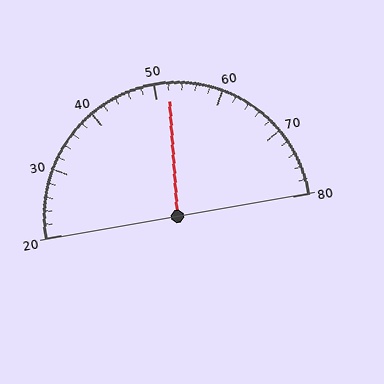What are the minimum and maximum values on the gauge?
The gauge ranges from 20 to 80.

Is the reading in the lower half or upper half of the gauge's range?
The reading is in the upper half of the range (20 to 80).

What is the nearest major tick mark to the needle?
The nearest major tick mark is 50.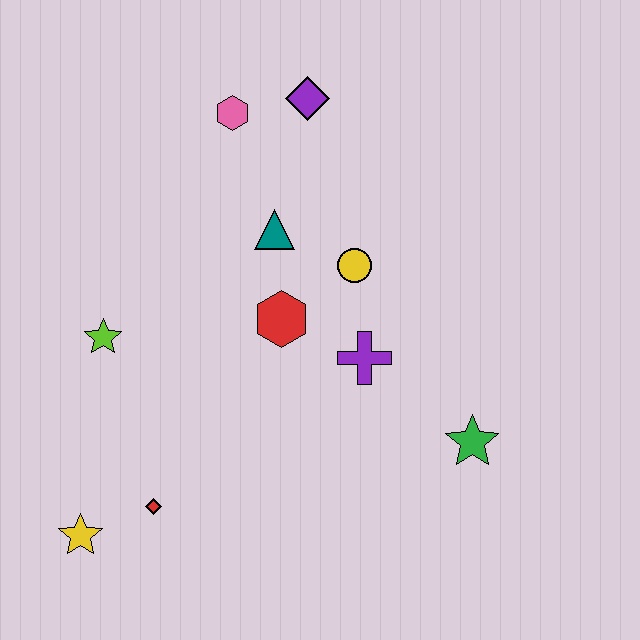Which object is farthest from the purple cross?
The yellow star is farthest from the purple cross.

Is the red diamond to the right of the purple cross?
No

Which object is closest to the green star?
The purple cross is closest to the green star.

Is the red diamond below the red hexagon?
Yes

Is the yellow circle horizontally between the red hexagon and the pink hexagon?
No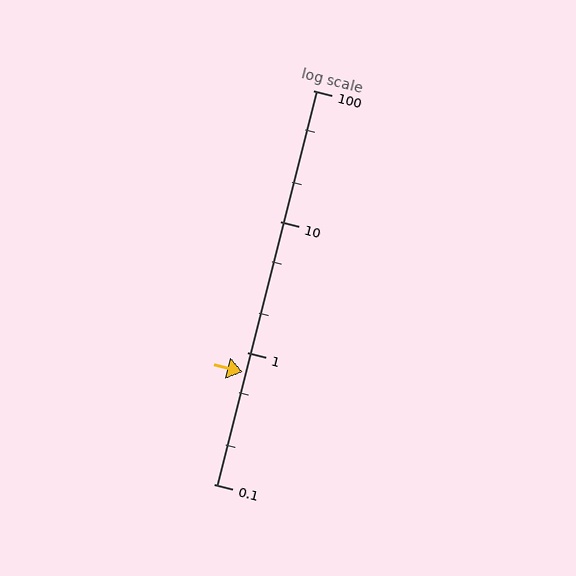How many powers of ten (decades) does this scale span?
The scale spans 3 decades, from 0.1 to 100.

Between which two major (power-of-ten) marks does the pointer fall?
The pointer is between 0.1 and 1.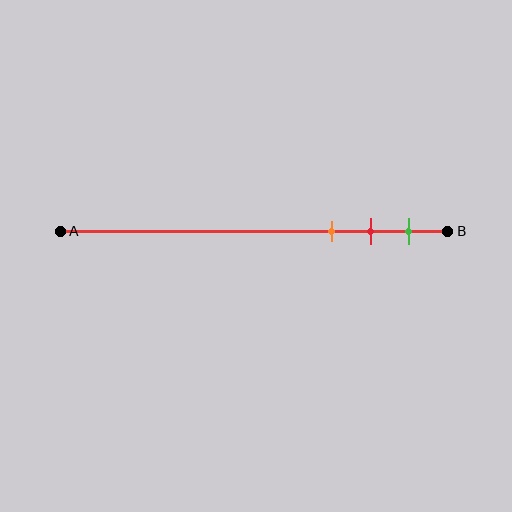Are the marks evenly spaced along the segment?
Yes, the marks are approximately evenly spaced.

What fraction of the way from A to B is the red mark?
The red mark is approximately 80% (0.8) of the way from A to B.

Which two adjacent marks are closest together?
The red and green marks are the closest adjacent pair.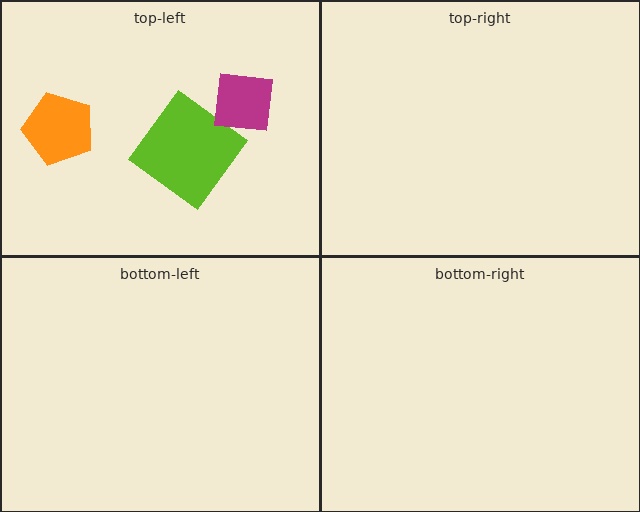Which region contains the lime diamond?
The top-left region.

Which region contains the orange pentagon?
The top-left region.